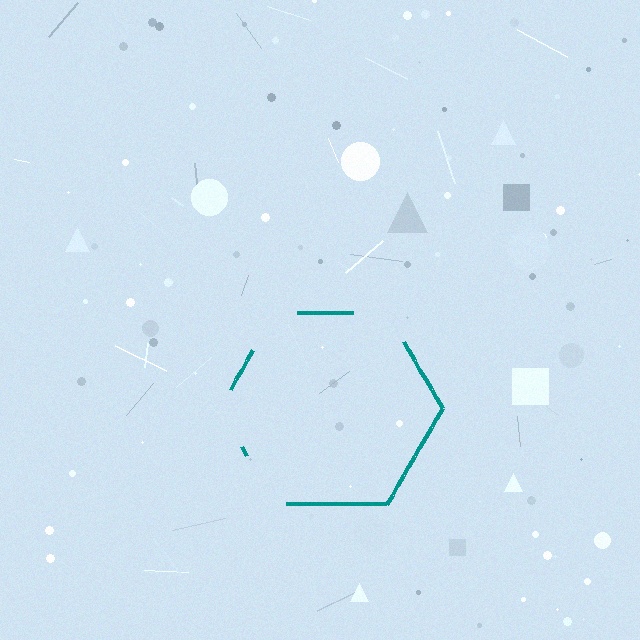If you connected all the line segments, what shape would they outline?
They would outline a hexagon.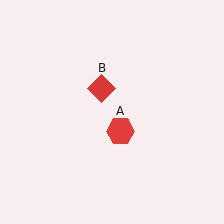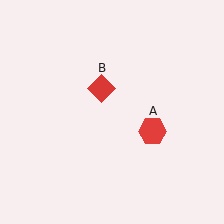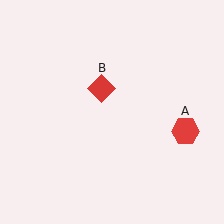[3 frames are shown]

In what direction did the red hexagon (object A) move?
The red hexagon (object A) moved right.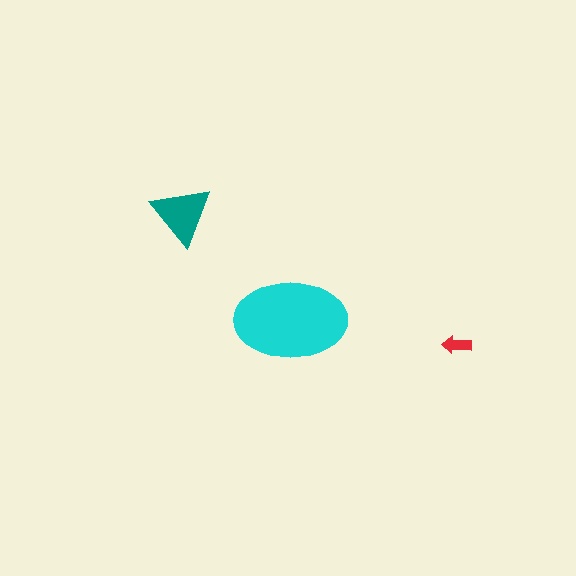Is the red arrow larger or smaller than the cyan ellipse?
Smaller.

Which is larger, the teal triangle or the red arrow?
The teal triangle.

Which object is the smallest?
The red arrow.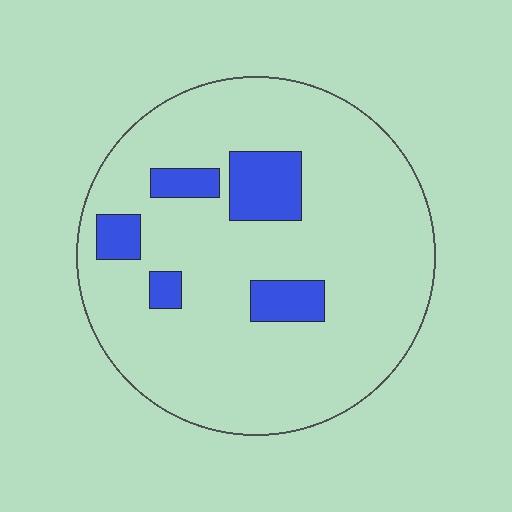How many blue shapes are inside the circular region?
5.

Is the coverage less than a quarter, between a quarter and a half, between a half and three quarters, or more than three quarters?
Less than a quarter.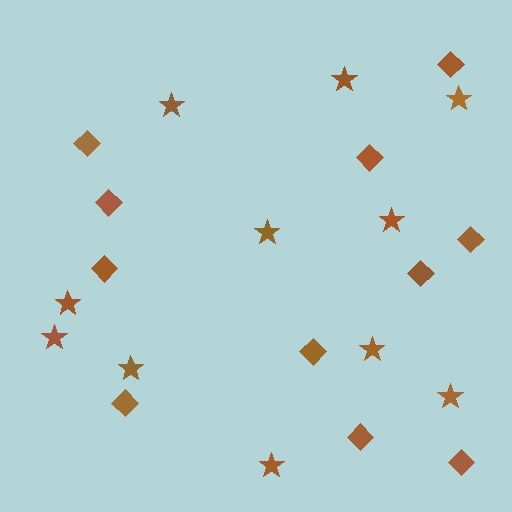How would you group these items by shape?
There are 2 groups: one group of diamonds (11) and one group of stars (11).